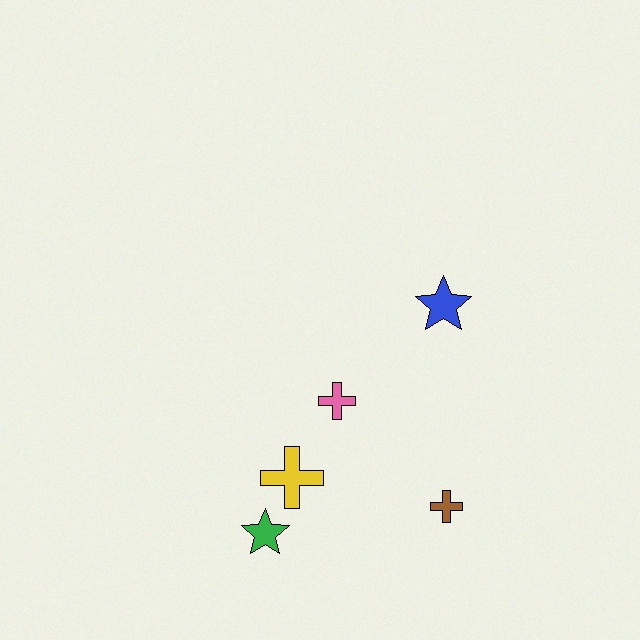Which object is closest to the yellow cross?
The green star is closest to the yellow cross.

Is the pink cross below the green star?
No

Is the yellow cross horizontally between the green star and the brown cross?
Yes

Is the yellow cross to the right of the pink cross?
No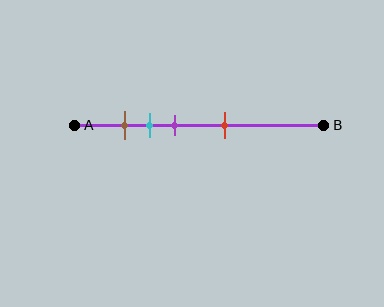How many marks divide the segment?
There are 4 marks dividing the segment.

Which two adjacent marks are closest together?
The brown and cyan marks are the closest adjacent pair.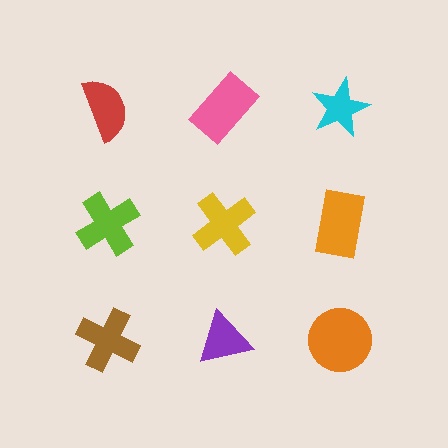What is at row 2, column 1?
A lime cross.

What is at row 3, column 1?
A brown cross.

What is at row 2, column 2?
A yellow cross.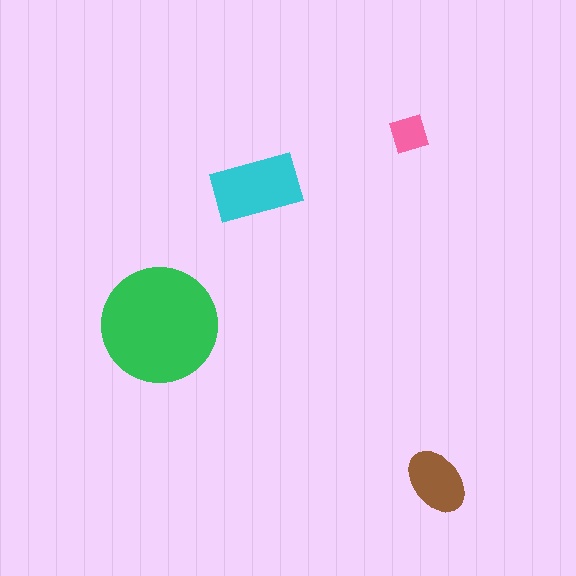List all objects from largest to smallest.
The green circle, the cyan rectangle, the brown ellipse, the pink square.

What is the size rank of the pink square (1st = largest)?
4th.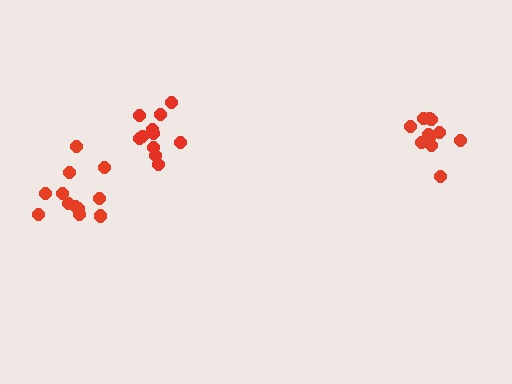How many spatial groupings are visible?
There are 3 spatial groupings.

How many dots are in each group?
Group 1: 11 dots, Group 2: 12 dots, Group 3: 11 dots (34 total).